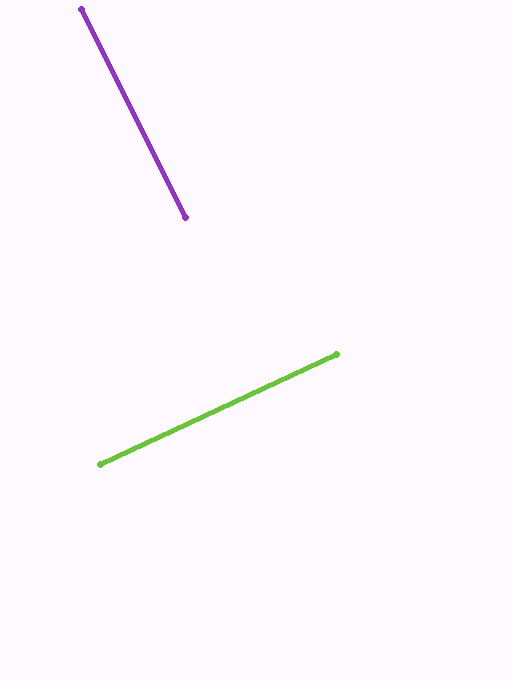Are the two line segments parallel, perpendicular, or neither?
Perpendicular — they meet at approximately 89°.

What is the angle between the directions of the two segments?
Approximately 89 degrees.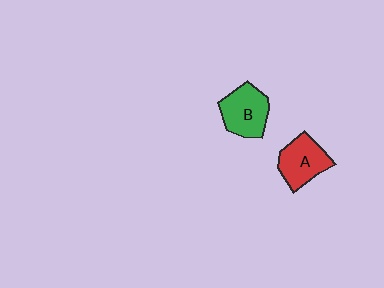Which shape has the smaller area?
Shape A (red).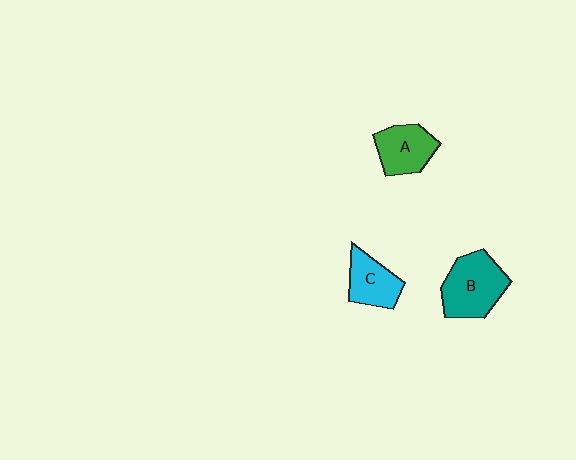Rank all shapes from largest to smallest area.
From largest to smallest: B (teal), A (green), C (cyan).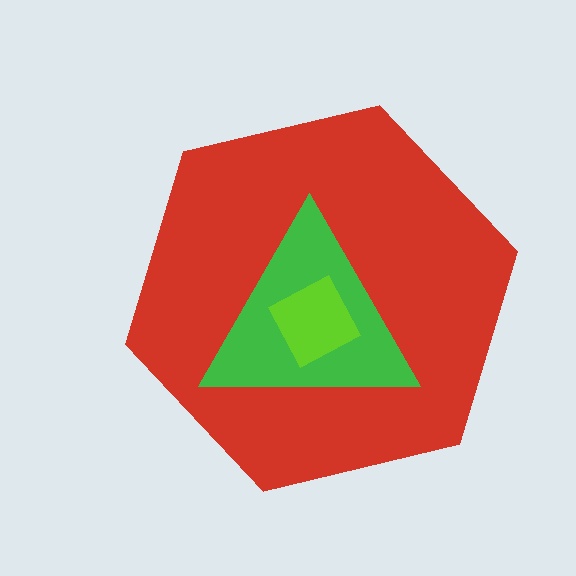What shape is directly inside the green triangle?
The lime square.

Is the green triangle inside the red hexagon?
Yes.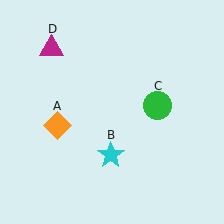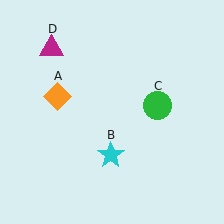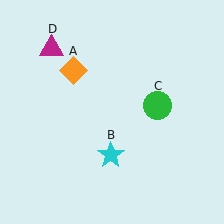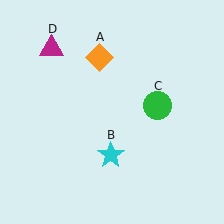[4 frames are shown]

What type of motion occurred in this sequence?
The orange diamond (object A) rotated clockwise around the center of the scene.